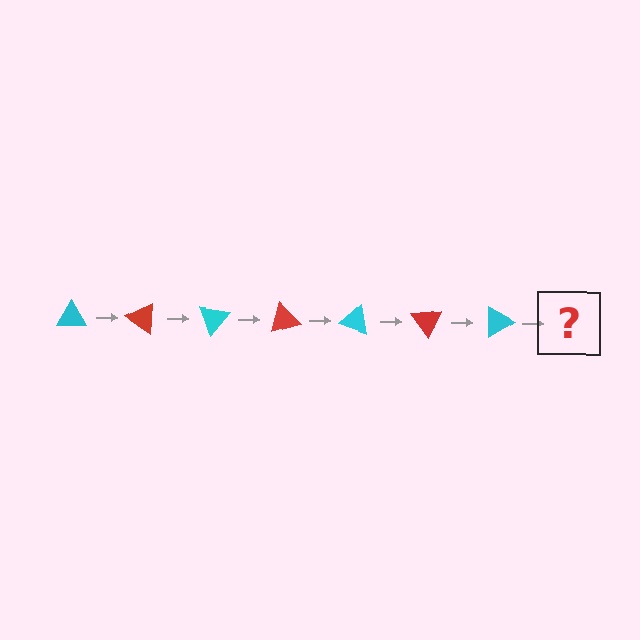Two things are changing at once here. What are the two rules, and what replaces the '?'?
The two rules are that it rotates 35 degrees each step and the color cycles through cyan and red. The '?' should be a red triangle, rotated 245 degrees from the start.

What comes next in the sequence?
The next element should be a red triangle, rotated 245 degrees from the start.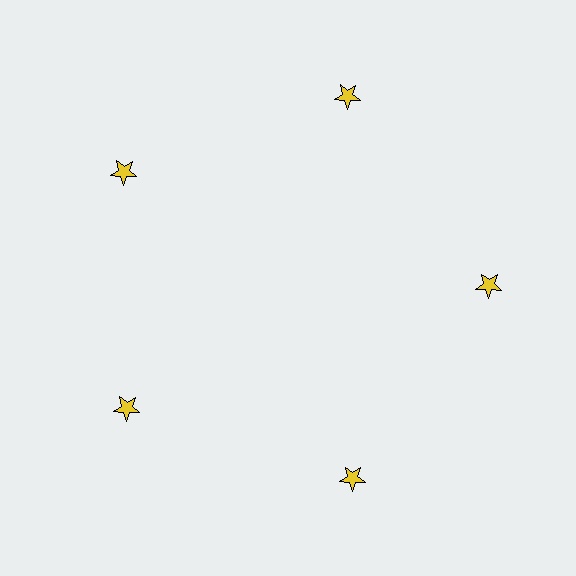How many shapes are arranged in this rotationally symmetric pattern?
There are 5 shapes, arranged in 5 groups of 1.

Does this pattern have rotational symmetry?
Yes, this pattern has 5-fold rotational symmetry. It looks the same after rotating 72 degrees around the center.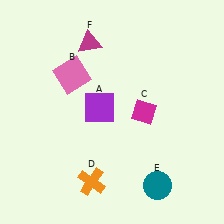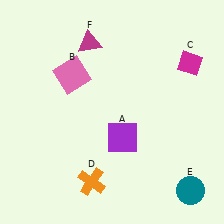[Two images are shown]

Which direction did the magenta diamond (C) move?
The magenta diamond (C) moved up.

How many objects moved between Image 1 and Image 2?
3 objects moved between the two images.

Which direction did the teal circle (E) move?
The teal circle (E) moved right.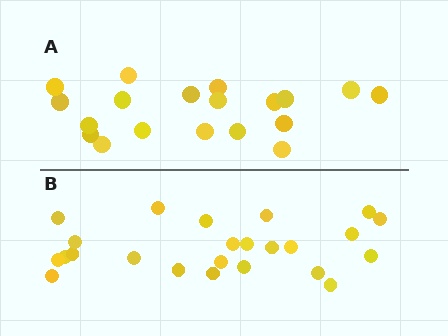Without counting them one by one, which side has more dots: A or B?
Region B (the bottom region) has more dots.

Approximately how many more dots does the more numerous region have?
Region B has about 5 more dots than region A.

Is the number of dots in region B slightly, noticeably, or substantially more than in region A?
Region B has noticeably more, but not dramatically so. The ratio is roughly 1.3 to 1.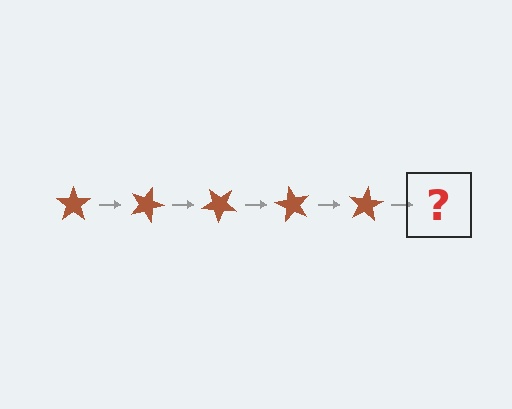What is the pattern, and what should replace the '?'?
The pattern is that the star rotates 20 degrees each step. The '?' should be a brown star rotated 100 degrees.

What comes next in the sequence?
The next element should be a brown star rotated 100 degrees.